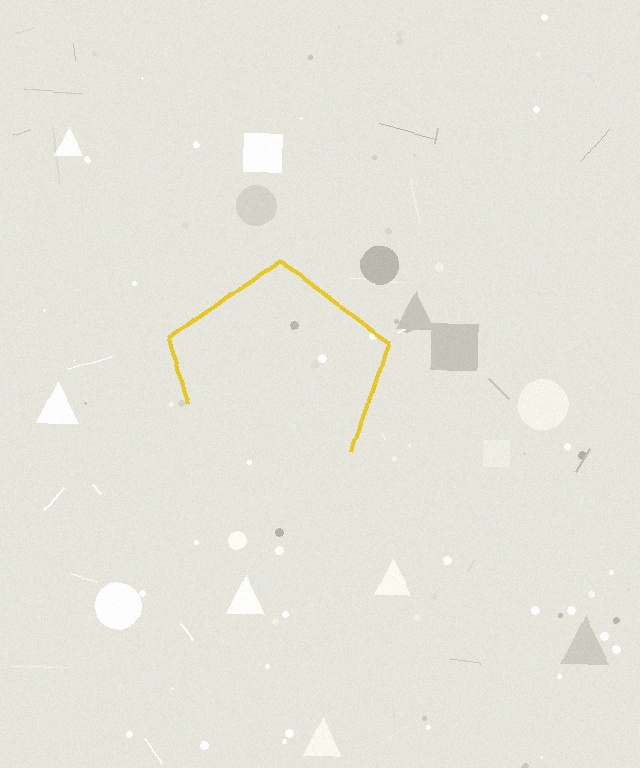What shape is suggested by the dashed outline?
The dashed outline suggests a pentagon.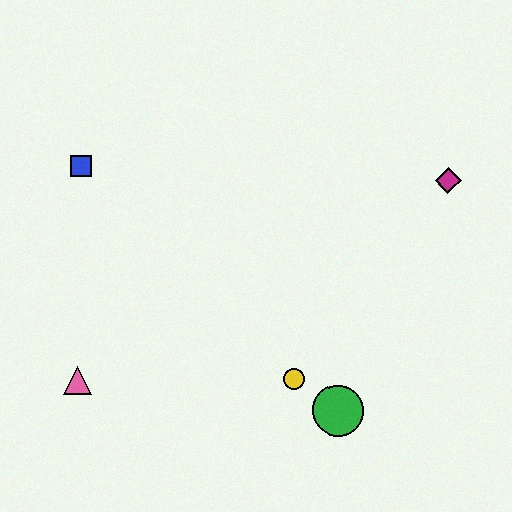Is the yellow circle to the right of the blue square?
Yes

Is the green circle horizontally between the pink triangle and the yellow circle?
No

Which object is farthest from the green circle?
The blue square is farthest from the green circle.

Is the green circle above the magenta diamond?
No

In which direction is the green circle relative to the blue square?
The green circle is to the right of the blue square.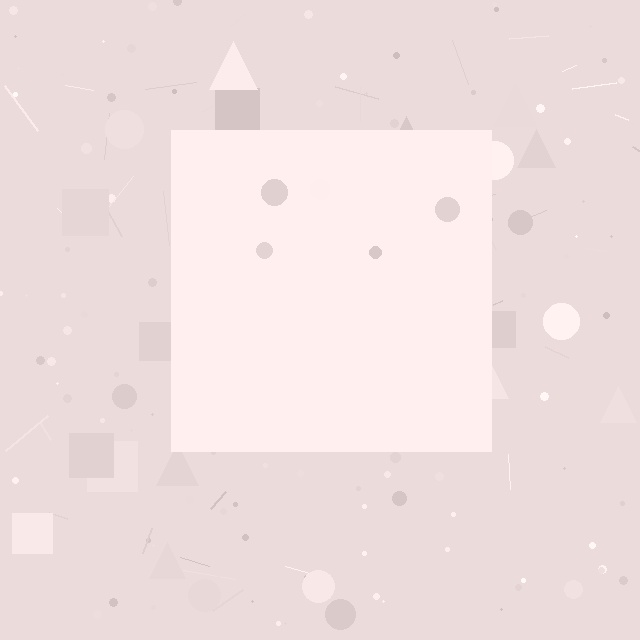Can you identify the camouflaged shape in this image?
The camouflaged shape is a square.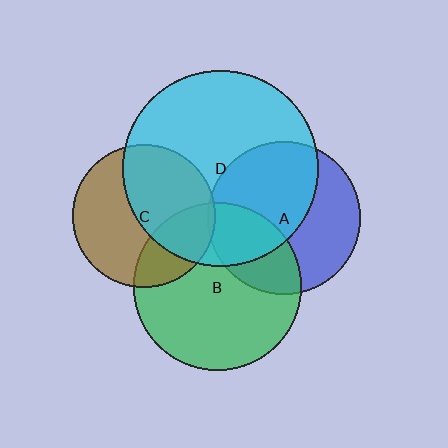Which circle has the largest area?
Circle D (cyan).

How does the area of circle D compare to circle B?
Approximately 1.4 times.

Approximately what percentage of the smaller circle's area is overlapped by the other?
Approximately 50%.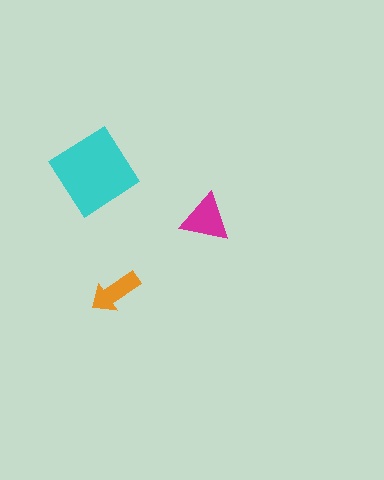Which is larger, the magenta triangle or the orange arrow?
The magenta triangle.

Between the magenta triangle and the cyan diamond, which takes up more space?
The cyan diamond.